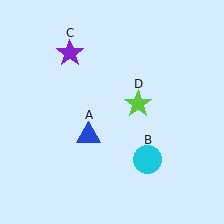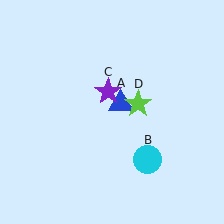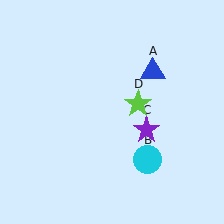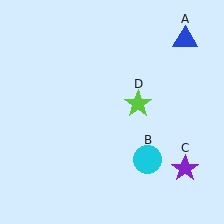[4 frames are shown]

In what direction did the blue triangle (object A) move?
The blue triangle (object A) moved up and to the right.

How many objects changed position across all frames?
2 objects changed position: blue triangle (object A), purple star (object C).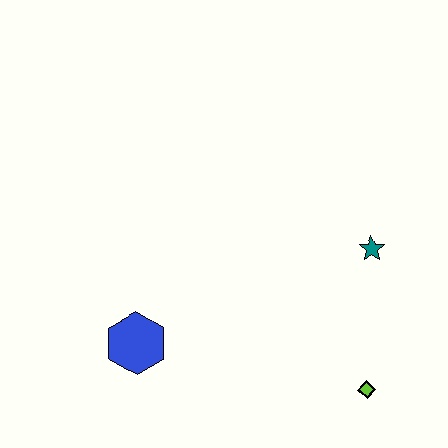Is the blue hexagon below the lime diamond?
No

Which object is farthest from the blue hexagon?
The teal star is farthest from the blue hexagon.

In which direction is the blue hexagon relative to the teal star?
The blue hexagon is to the left of the teal star.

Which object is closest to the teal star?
The lime diamond is closest to the teal star.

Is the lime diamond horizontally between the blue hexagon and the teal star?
Yes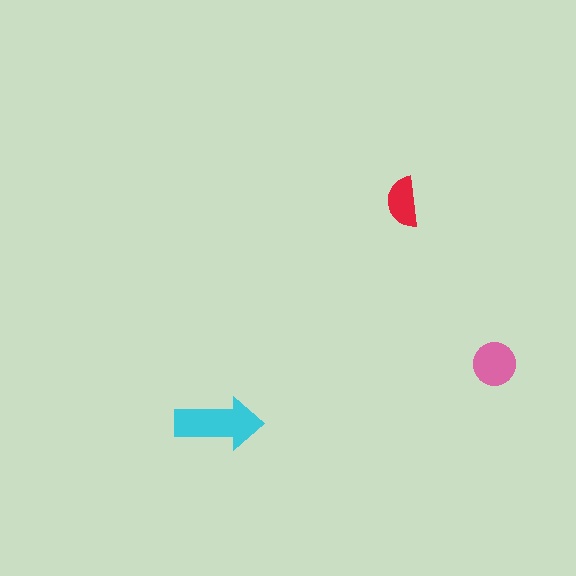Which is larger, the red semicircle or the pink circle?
The pink circle.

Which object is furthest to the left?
The cyan arrow is leftmost.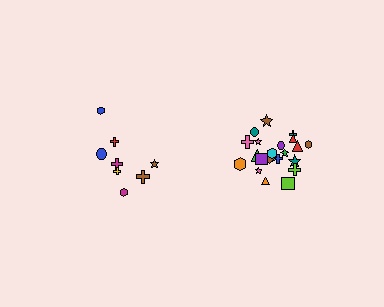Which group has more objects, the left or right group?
The right group.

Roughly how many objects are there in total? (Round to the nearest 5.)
Roughly 30 objects in total.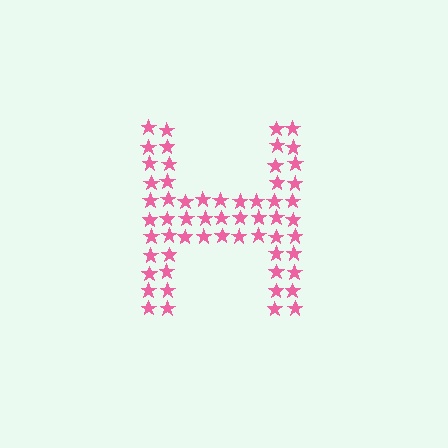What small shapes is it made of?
It is made of small stars.